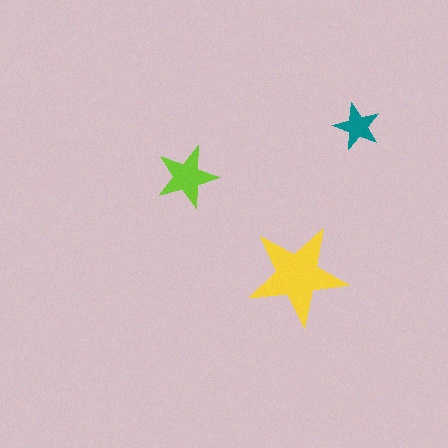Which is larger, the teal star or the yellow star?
The yellow one.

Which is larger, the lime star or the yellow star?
The yellow one.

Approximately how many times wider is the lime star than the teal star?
About 1.5 times wider.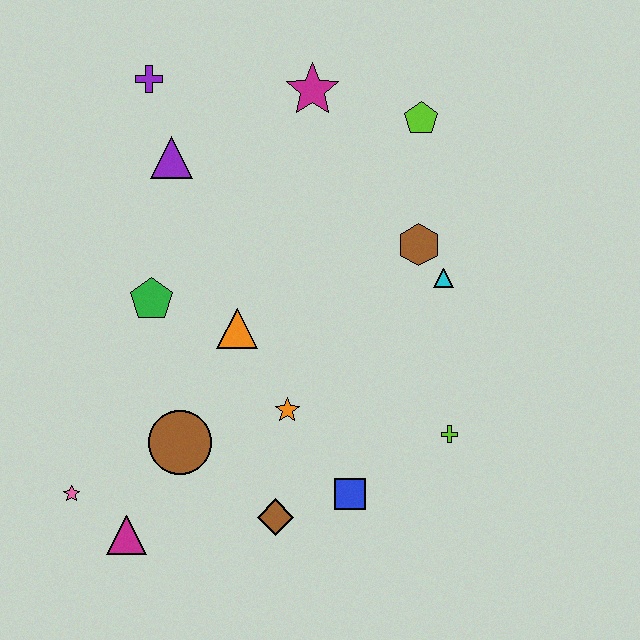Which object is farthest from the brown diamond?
The purple cross is farthest from the brown diamond.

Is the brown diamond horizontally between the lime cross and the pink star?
Yes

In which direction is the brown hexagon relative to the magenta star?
The brown hexagon is below the magenta star.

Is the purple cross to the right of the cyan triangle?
No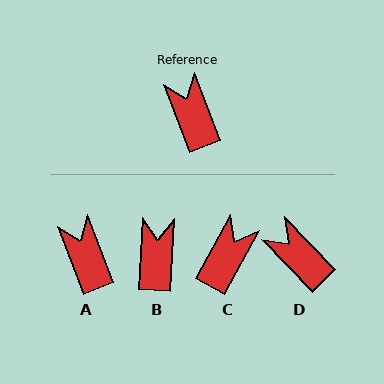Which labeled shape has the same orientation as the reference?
A.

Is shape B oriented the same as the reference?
No, it is off by about 24 degrees.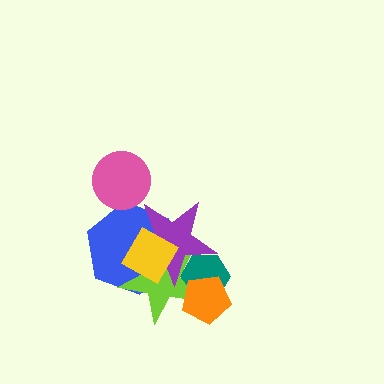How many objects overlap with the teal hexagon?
3 objects overlap with the teal hexagon.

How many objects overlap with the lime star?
5 objects overlap with the lime star.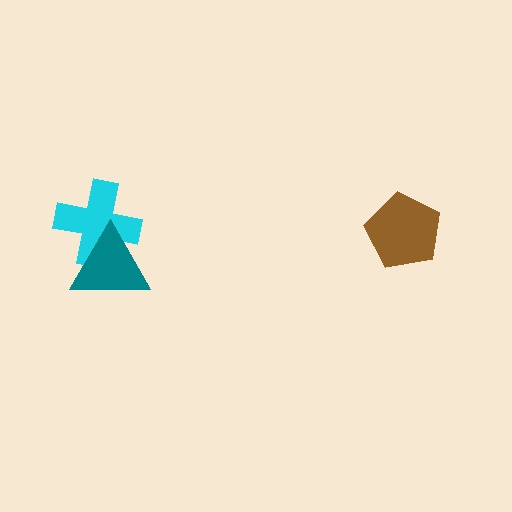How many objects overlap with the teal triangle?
1 object overlaps with the teal triangle.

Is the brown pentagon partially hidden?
No, no other shape covers it.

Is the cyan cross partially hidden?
Yes, it is partially covered by another shape.